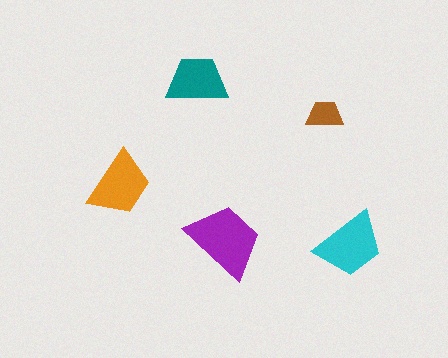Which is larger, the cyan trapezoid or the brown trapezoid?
The cyan one.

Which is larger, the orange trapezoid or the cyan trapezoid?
The cyan one.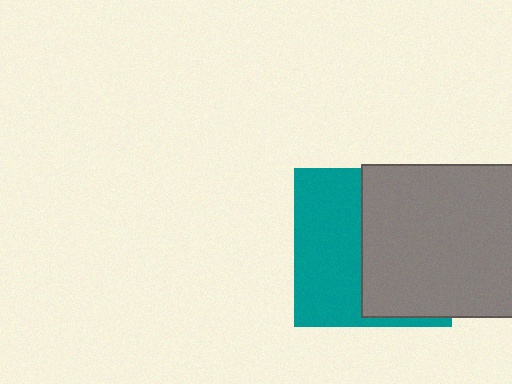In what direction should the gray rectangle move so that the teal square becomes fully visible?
The gray rectangle should move right. That is the shortest direction to clear the overlap and leave the teal square fully visible.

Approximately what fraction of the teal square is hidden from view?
Roughly 53% of the teal square is hidden behind the gray rectangle.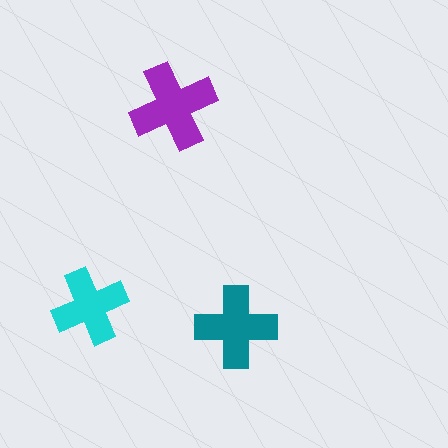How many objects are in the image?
There are 3 objects in the image.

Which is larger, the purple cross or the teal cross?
The purple one.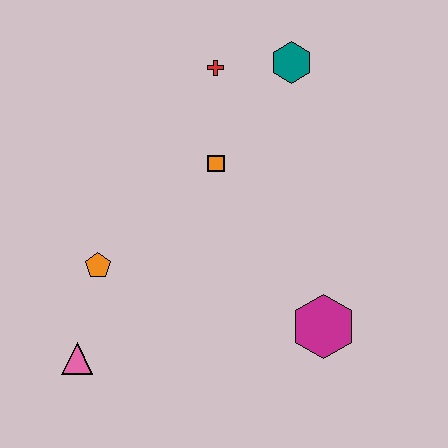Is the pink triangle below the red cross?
Yes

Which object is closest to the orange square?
The red cross is closest to the orange square.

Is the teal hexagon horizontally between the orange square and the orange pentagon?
No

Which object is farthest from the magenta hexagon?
The red cross is farthest from the magenta hexagon.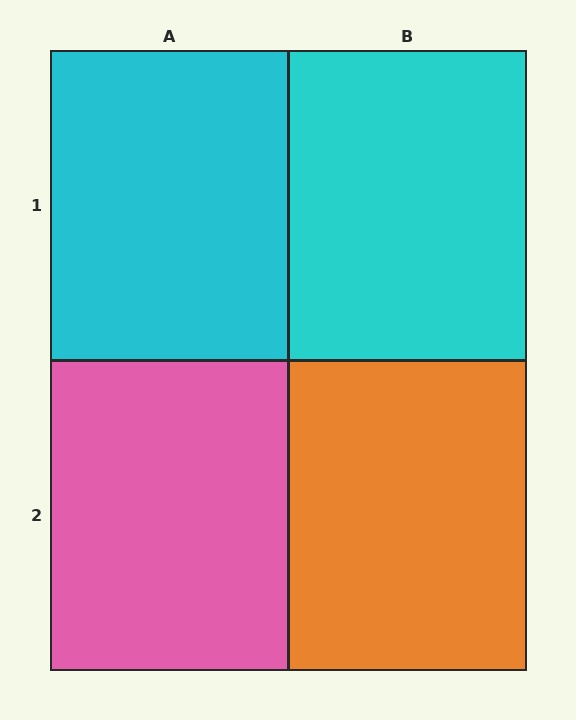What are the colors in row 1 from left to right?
Cyan, cyan.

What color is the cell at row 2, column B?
Orange.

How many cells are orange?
1 cell is orange.